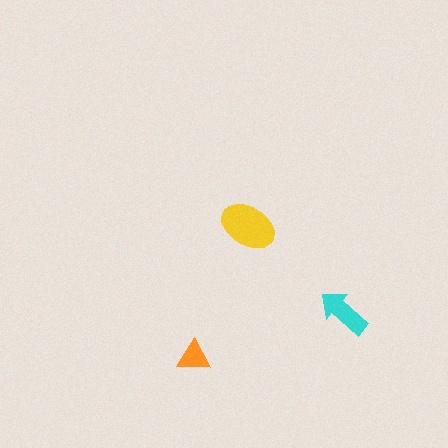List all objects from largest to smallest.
The yellow ellipse, the cyan arrow, the orange triangle.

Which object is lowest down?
The orange triangle is bottommost.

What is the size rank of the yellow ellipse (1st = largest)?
1st.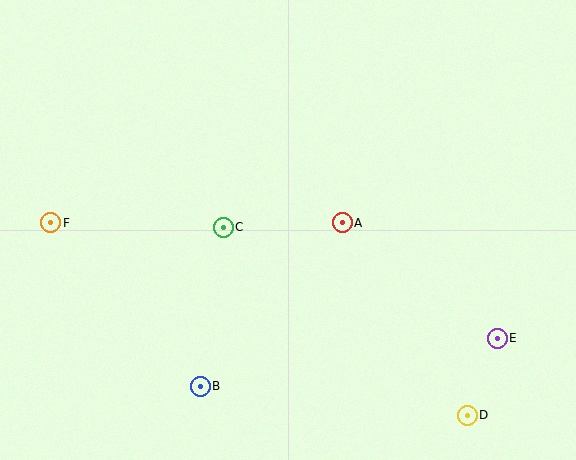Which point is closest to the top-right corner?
Point A is closest to the top-right corner.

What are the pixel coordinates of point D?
Point D is at (467, 415).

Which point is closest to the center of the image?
Point A at (342, 223) is closest to the center.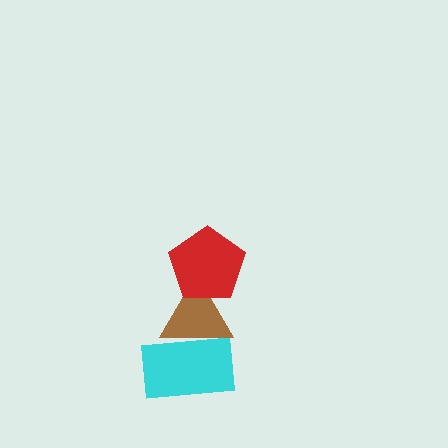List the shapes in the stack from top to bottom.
From top to bottom: the red pentagon, the brown triangle, the cyan rectangle.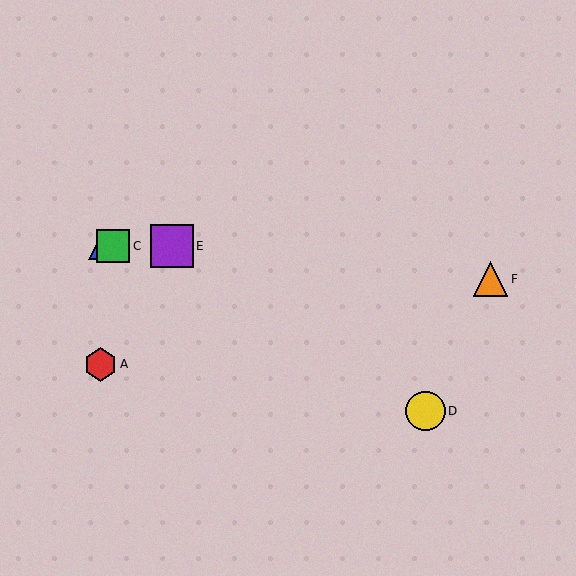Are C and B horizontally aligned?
Yes, both are at y≈246.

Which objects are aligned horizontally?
Objects B, C, E are aligned horizontally.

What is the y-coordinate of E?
Object E is at y≈246.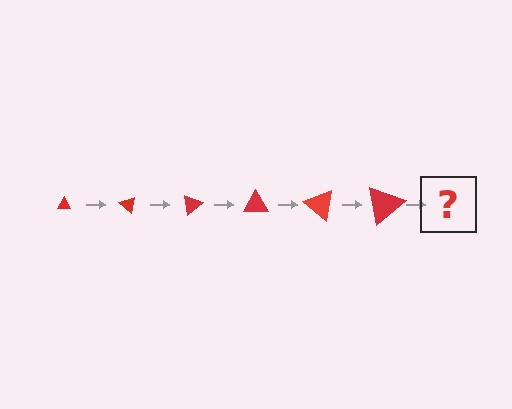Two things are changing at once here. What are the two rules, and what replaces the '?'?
The two rules are that the triangle grows larger each step and it rotates 40 degrees each step. The '?' should be a triangle, larger than the previous one and rotated 240 degrees from the start.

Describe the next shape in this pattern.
It should be a triangle, larger than the previous one and rotated 240 degrees from the start.